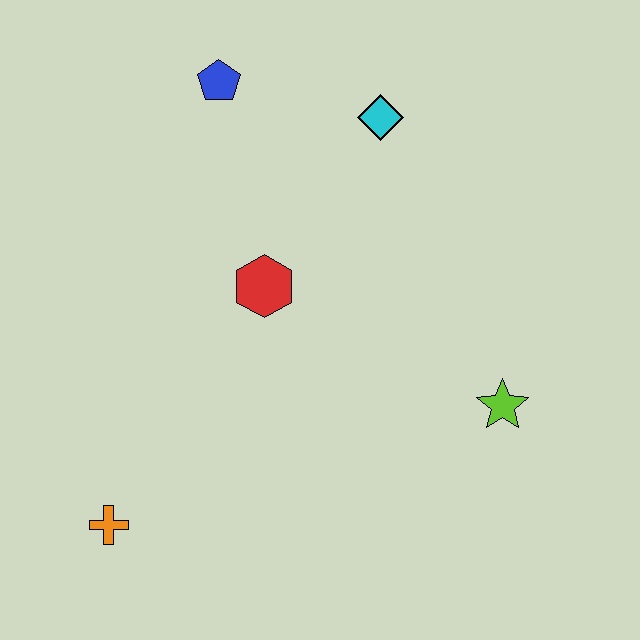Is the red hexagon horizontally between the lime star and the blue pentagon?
Yes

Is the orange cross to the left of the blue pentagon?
Yes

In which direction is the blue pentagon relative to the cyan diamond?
The blue pentagon is to the left of the cyan diamond.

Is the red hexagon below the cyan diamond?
Yes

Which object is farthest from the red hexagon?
The orange cross is farthest from the red hexagon.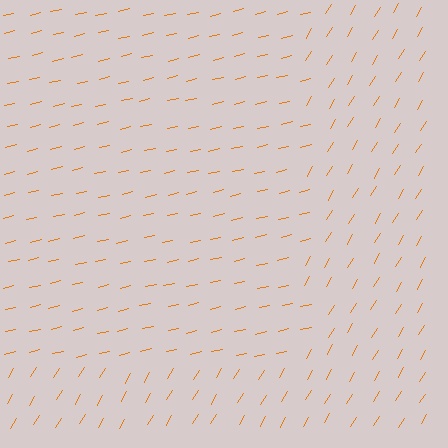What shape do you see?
I see a rectangle.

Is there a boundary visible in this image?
Yes, there is a texture boundary formed by a change in line orientation.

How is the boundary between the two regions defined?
The boundary is defined purely by a change in line orientation (approximately 45 degrees difference). All lines are the same color and thickness.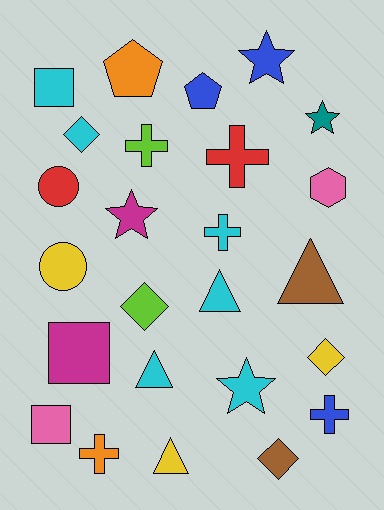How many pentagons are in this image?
There are 2 pentagons.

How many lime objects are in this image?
There are 2 lime objects.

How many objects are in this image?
There are 25 objects.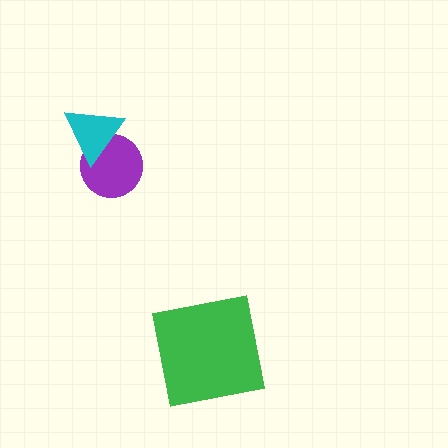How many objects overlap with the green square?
0 objects overlap with the green square.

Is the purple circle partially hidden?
Yes, it is partially covered by another shape.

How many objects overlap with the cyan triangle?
1 object overlaps with the cyan triangle.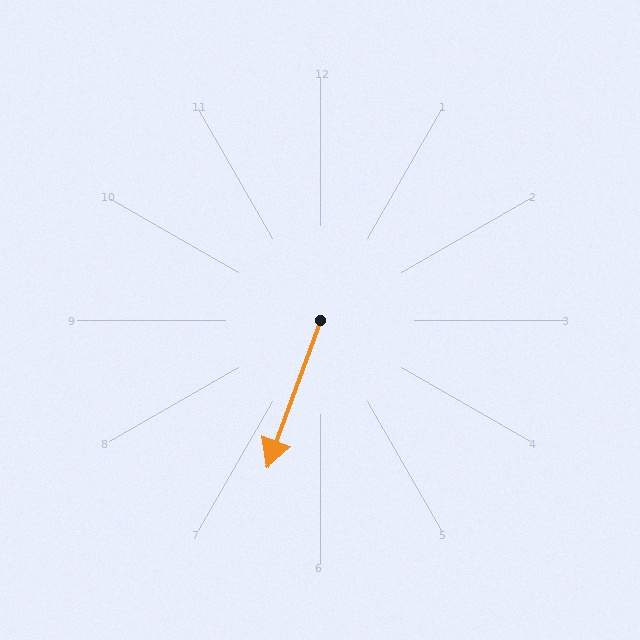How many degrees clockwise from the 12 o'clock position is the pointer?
Approximately 200 degrees.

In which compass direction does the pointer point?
South.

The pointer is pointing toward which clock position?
Roughly 7 o'clock.